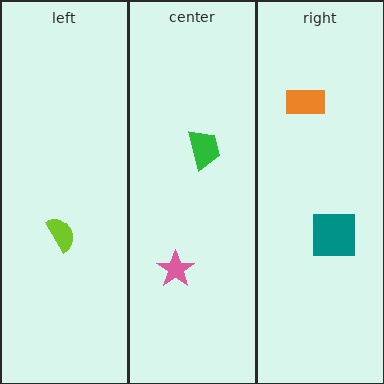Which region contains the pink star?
The center region.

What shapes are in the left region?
The lime semicircle.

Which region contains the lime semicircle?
The left region.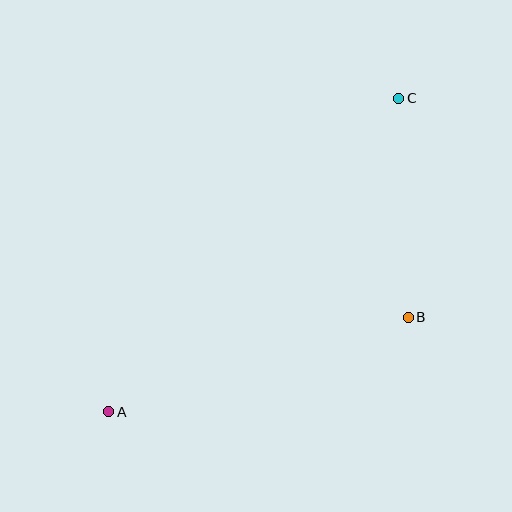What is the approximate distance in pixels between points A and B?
The distance between A and B is approximately 314 pixels.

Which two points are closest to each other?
Points B and C are closest to each other.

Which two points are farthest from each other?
Points A and C are farthest from each other.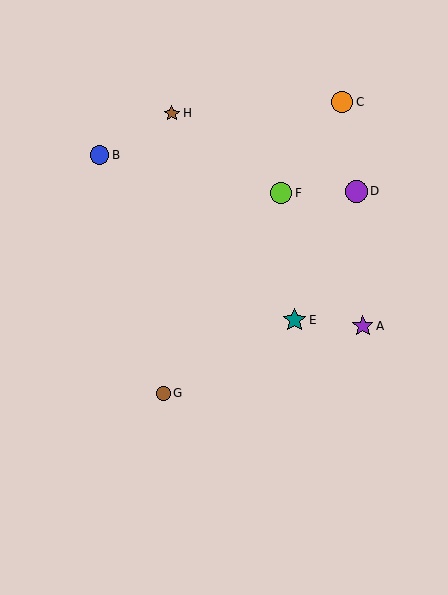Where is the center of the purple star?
The center of the purple star is at (363, 326).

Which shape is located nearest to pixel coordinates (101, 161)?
The blue circle (labeled B) at (100, 155) is nearest to that location.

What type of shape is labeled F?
Shape F is a lime circle.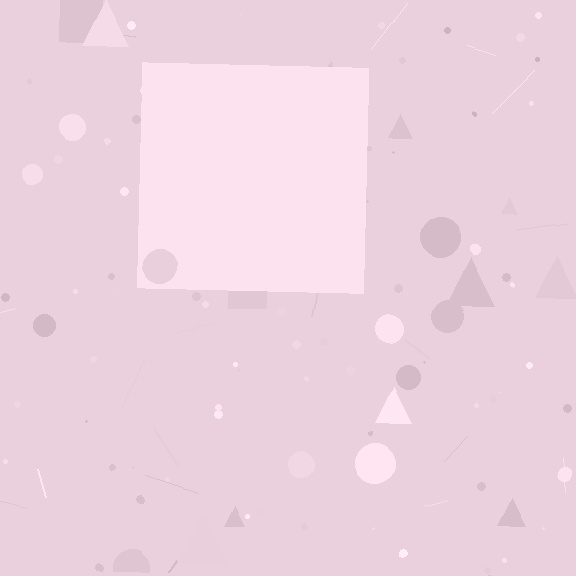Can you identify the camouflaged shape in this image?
The camouflaged shape is a square.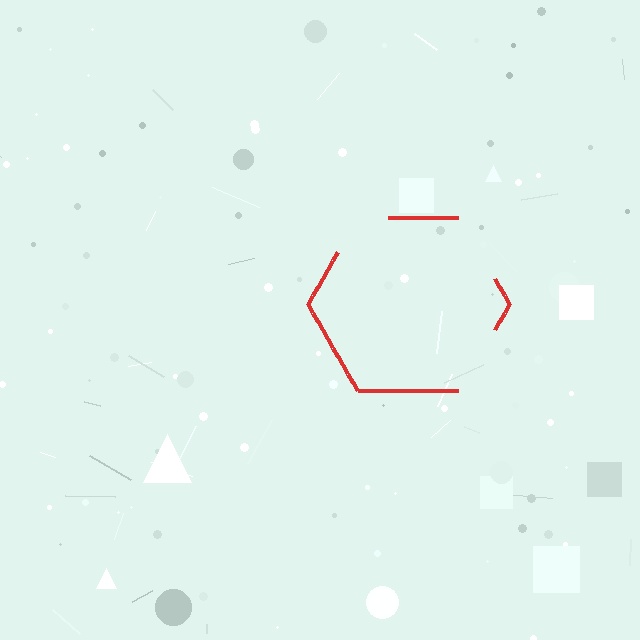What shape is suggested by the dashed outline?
The dashed outline suggests a hexagon.